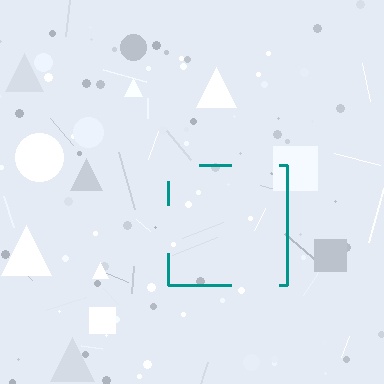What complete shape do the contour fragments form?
The contour fragments form a square.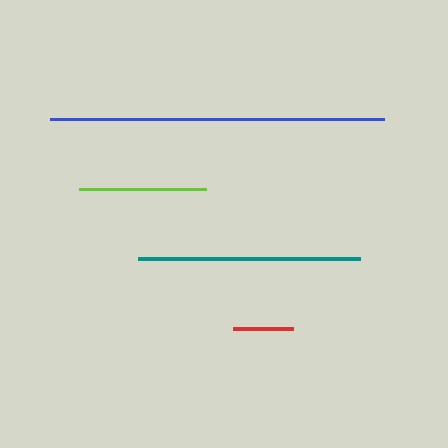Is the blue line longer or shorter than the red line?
The blue line is longer than the red line.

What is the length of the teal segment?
The teal segment is approximately 222 pixels long.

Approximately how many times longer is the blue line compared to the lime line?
The blue line is approximately 2.6 times the length of the lime line.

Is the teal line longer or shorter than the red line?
The teal line is longer than the red line.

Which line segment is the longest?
The blue line is the longest at approximately 335 pixels.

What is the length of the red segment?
The red segment is approximately 60 pixels long.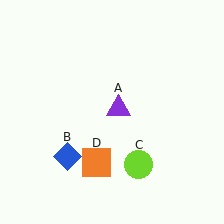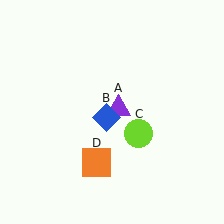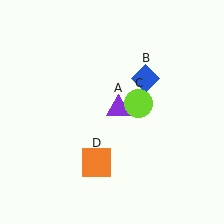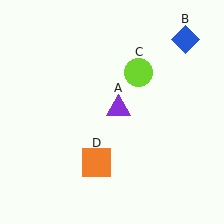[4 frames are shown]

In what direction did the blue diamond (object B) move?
The blue diamond (object B) moved up and to the right.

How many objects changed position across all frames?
2 objects changed position: blue diamond (object B), lime circle (object C).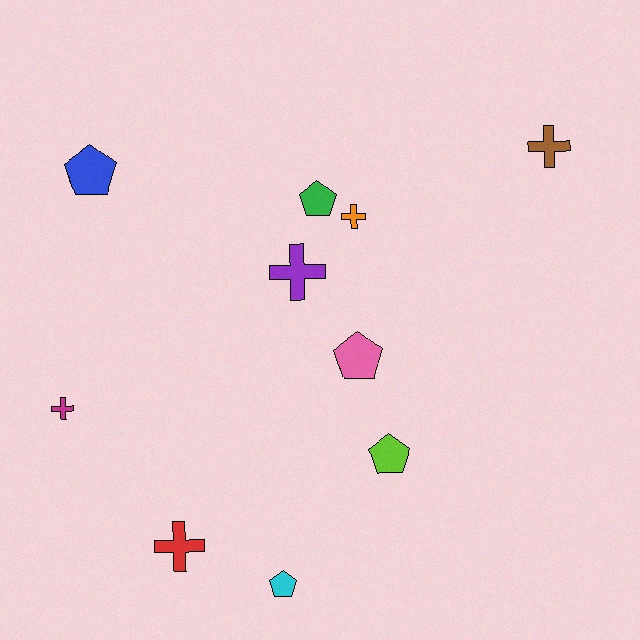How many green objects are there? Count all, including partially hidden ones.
There is 1 green object.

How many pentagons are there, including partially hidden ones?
There are 5 pentagons.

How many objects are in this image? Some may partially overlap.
There are 10 objects.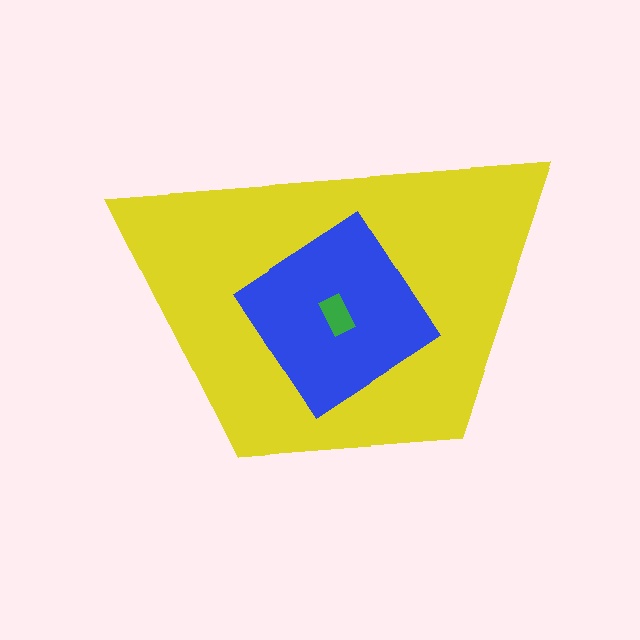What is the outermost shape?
The yellow trapezoid.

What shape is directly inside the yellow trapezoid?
The blue diamond.